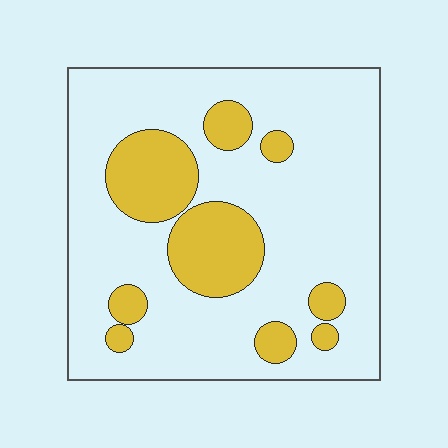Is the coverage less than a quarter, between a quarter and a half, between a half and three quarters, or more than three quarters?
Less than a quarter.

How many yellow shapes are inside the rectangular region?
9.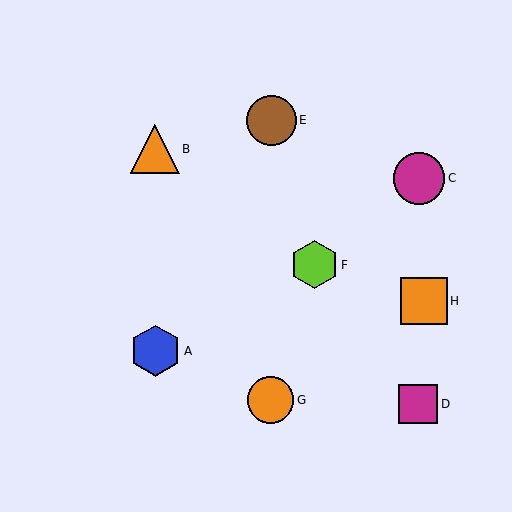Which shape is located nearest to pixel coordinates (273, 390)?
The orange circle (labeled G) at (270, 400) is nearest to that location.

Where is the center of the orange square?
The center of the orange square is at (424, 301).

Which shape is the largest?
The magenta circle (labeled C) is the largest.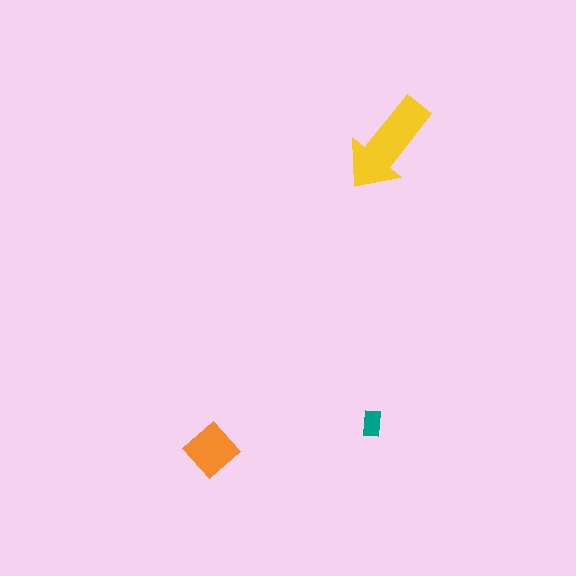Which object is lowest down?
The orange diamond is bottommost.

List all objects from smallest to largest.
The teal rectangle, the orange diamond, the yellow arrow.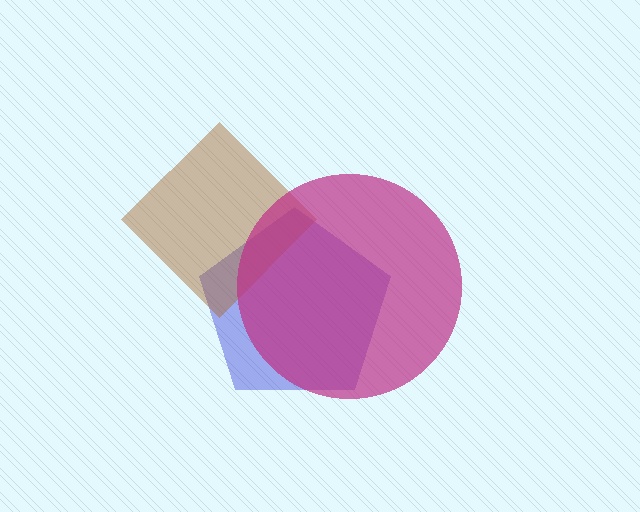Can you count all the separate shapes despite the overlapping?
Yes, there are 3 separate shapes.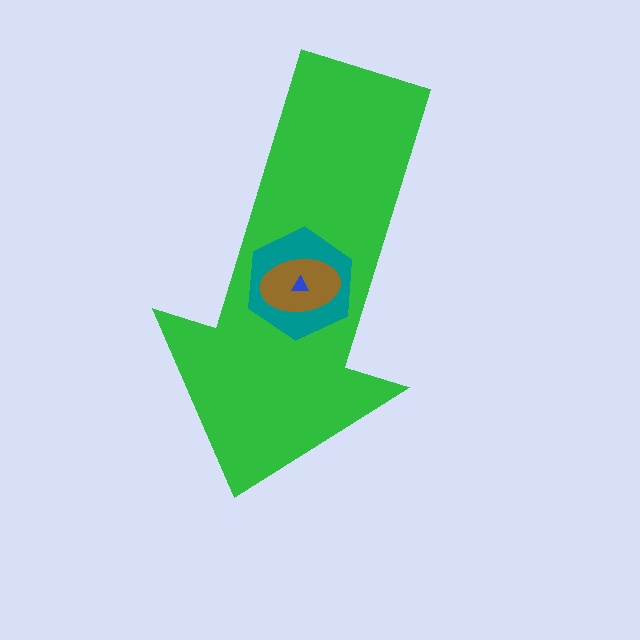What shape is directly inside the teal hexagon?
The brown ellipse.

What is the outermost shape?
The green arrow.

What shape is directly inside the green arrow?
The teal hexagon.